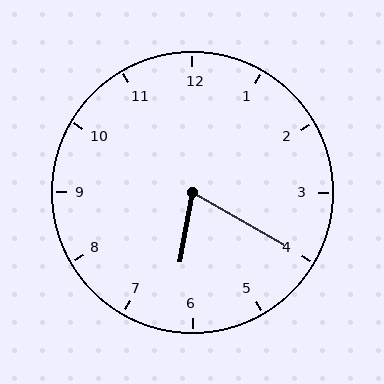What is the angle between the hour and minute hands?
Approximately 70 degrees.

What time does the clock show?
6:20.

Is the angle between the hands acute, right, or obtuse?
It is acute.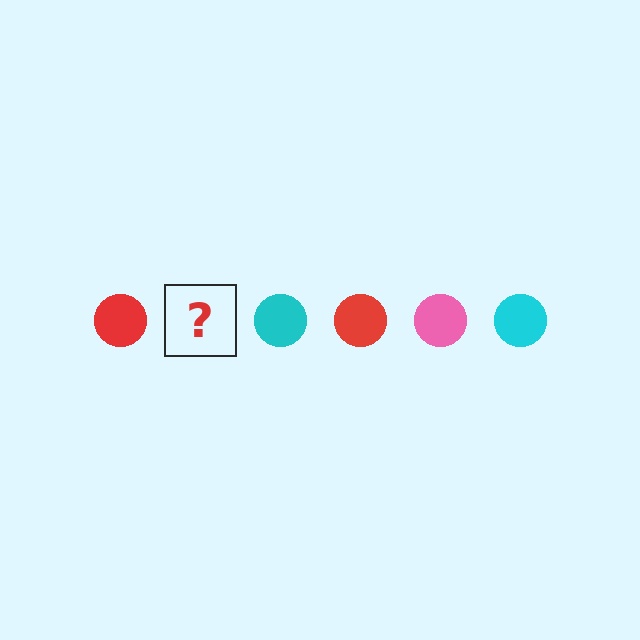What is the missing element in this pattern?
The missing element is a pink circle.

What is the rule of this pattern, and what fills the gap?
The rule is that the pattern cycles through red, pink, cyan circles. The gap should be filled with a pink circle.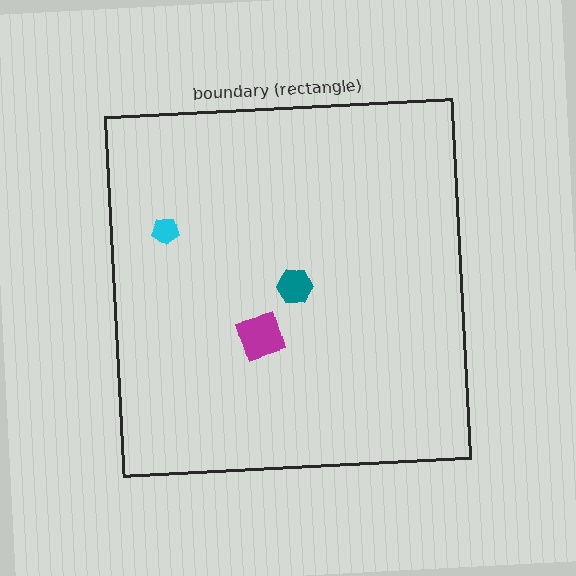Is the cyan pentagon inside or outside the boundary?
Inside.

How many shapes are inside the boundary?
3 inside, 0 outside.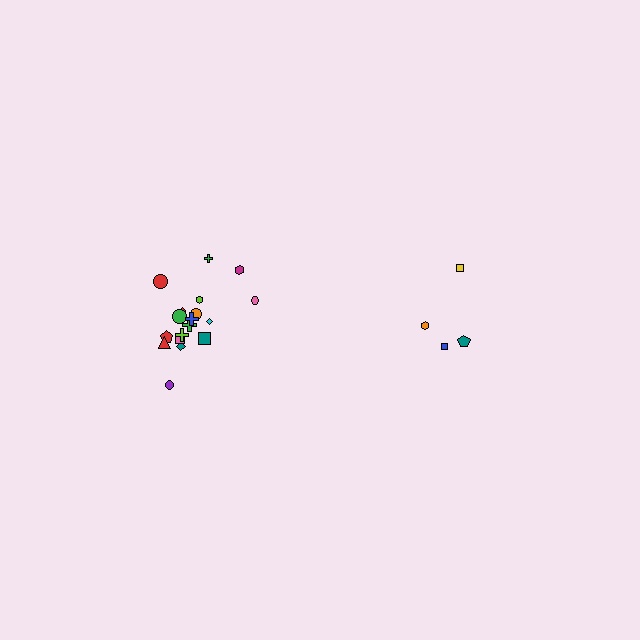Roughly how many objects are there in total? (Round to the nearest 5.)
Roughly 20 objects in total.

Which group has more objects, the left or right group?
The left group.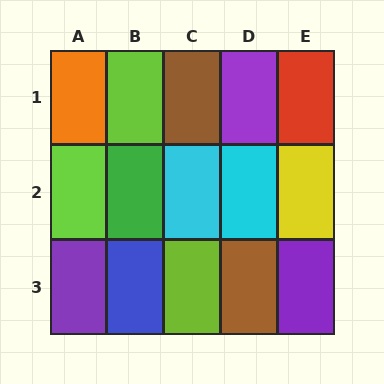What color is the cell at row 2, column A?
Lime.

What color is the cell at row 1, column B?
Lime.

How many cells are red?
1 cell is red.